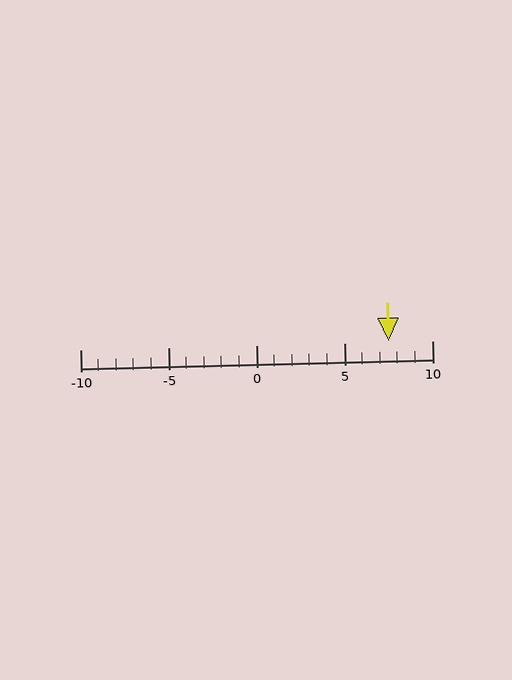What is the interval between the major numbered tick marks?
The major tick marks are spaced 5 units apart.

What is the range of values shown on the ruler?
The ruler shows values from -10 to 10.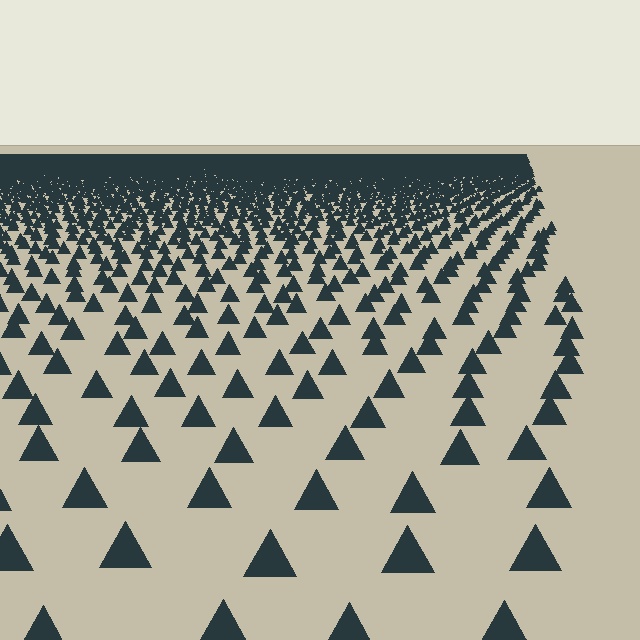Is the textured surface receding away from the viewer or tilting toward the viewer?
The surface is receding away from the viewer. Texture elements get smaller and denser toward the top.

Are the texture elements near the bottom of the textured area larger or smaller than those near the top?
Larger. Near the bottom, elements are closer to the viewer and appear at a bigger on-screen size.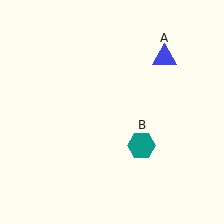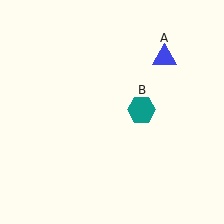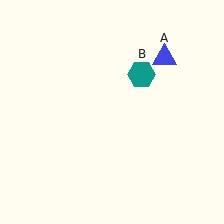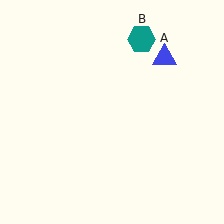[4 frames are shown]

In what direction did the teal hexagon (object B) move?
The teal hexagon (object B) moved up.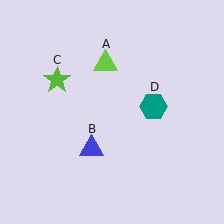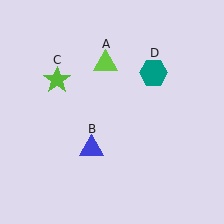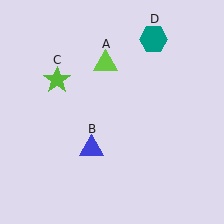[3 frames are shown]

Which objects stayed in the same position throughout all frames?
Lime triangle (object A) and blue triangle (object B) and lime star (object C) remained stationary.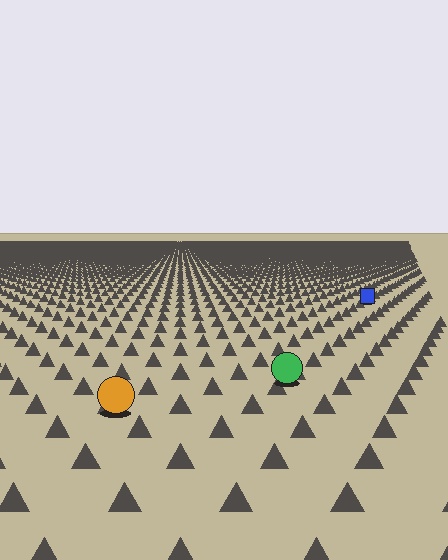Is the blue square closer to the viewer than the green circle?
No. The green circle is closer — you can tell from the texture gradient: the ground texture is coarser near it.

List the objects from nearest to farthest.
From nearest to farthest: the orange circle, the green circle, the blue square.